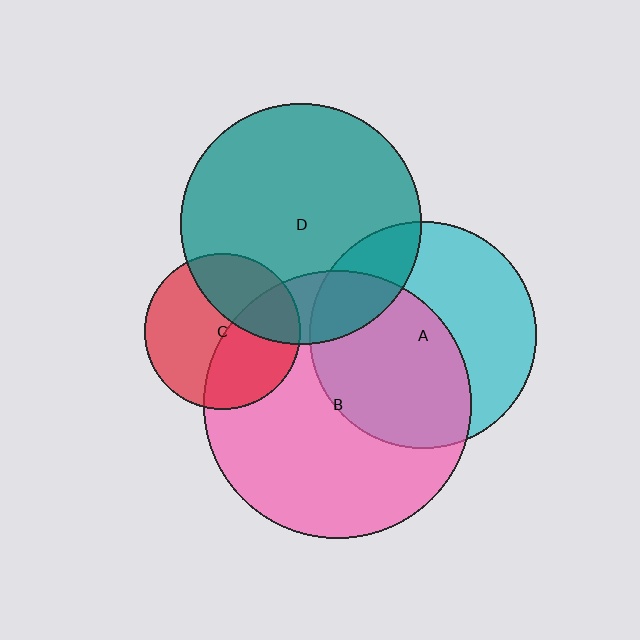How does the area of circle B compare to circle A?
Approximately 1.4 times.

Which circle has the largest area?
Circle B (pink).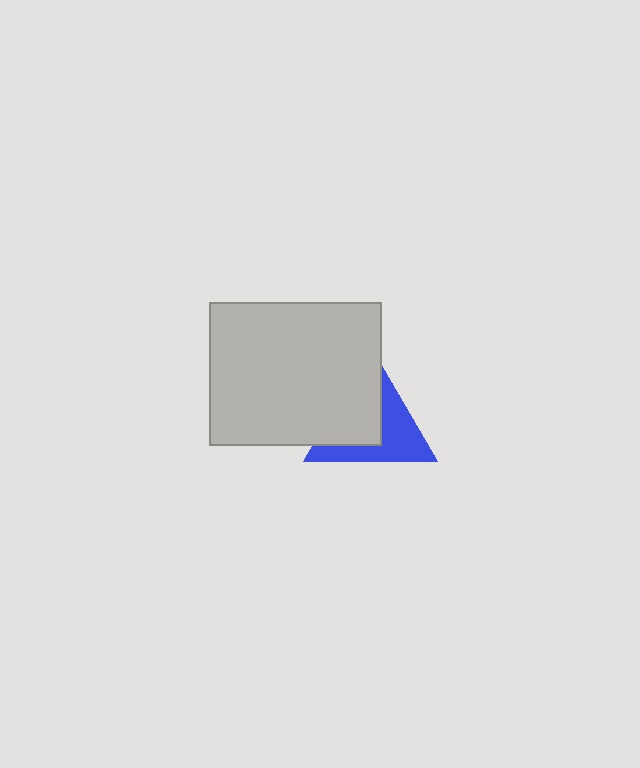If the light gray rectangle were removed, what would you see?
You would see the complete blue triangle.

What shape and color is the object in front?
The object in front is a light gray rectangle.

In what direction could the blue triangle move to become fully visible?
The blue triangle could move right. That would shift it out from behind the light gray rectangle entirely.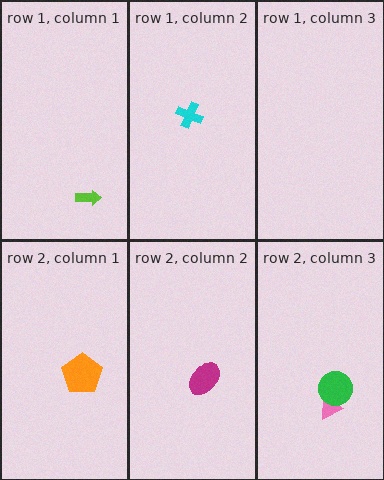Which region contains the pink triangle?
The row 2, column 3 region.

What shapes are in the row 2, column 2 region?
The magenta ellipse.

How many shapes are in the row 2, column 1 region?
1.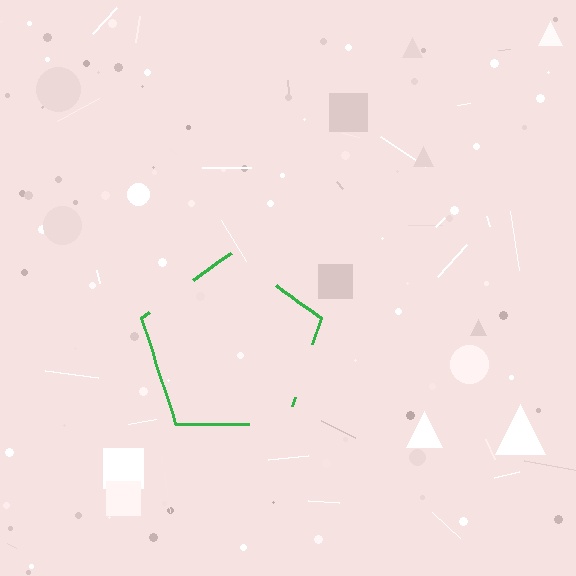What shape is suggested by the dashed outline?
The dashed outline suggests a pentagon.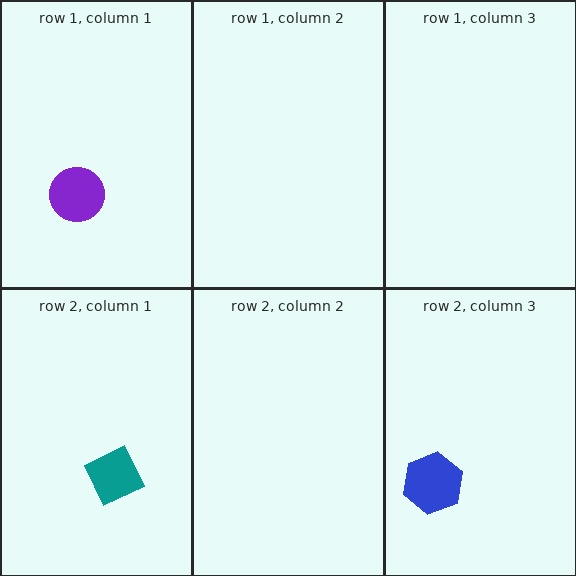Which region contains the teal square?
The row 2, column 1 region.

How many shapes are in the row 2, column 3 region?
1.